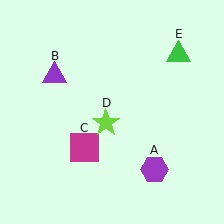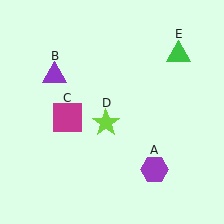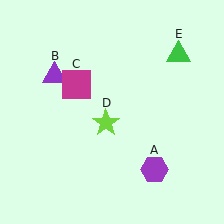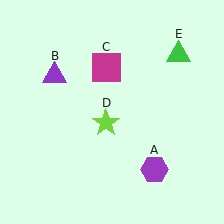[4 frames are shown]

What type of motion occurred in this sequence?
The magenta square (object C) rotated clockwise around the center of the scene.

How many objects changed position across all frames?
1 object changed position: magenta square (object C).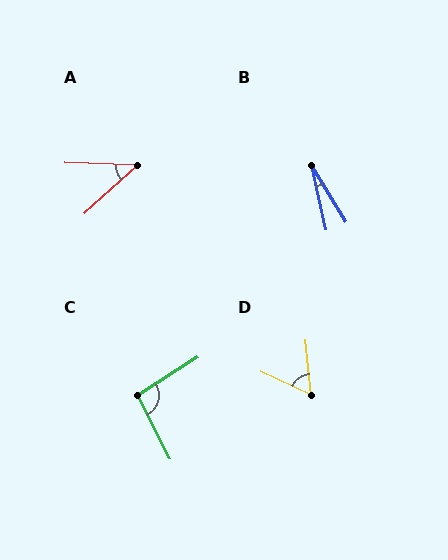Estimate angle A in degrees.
Approximately 43 degrees.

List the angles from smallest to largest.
B (19°), A (43°), D (59°), C (96°).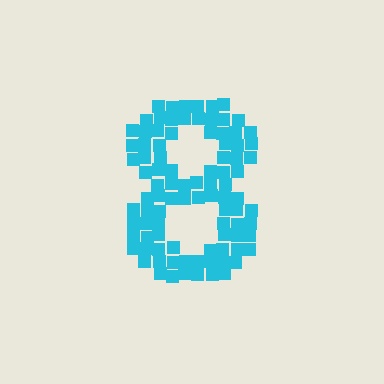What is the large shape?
The large shape is the digit 8.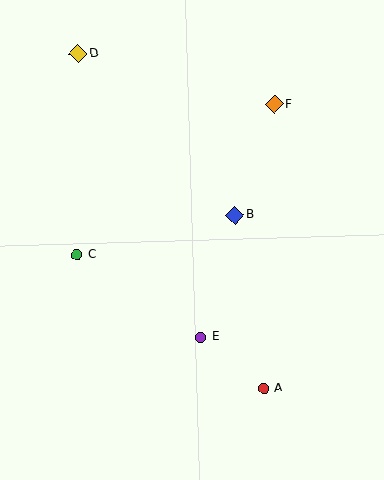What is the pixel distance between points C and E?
The distance between C and E is 148 pixels.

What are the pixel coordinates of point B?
Point B is at (235, 215).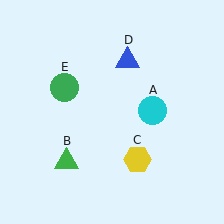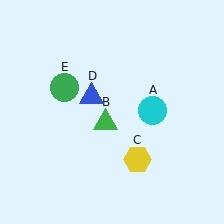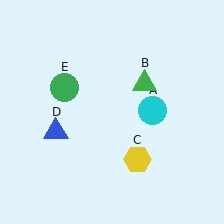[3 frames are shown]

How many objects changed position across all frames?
2 objects changed position: green triangle (object B), blue triangle (object D).